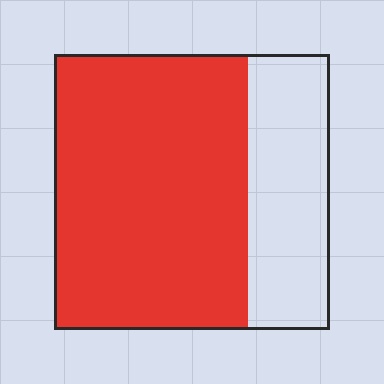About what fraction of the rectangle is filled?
About two thirds (2/3).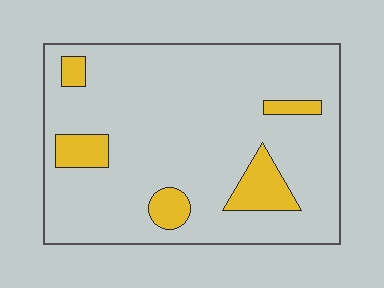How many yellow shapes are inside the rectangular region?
5.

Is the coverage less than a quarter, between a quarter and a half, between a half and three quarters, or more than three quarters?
Less than a quarter.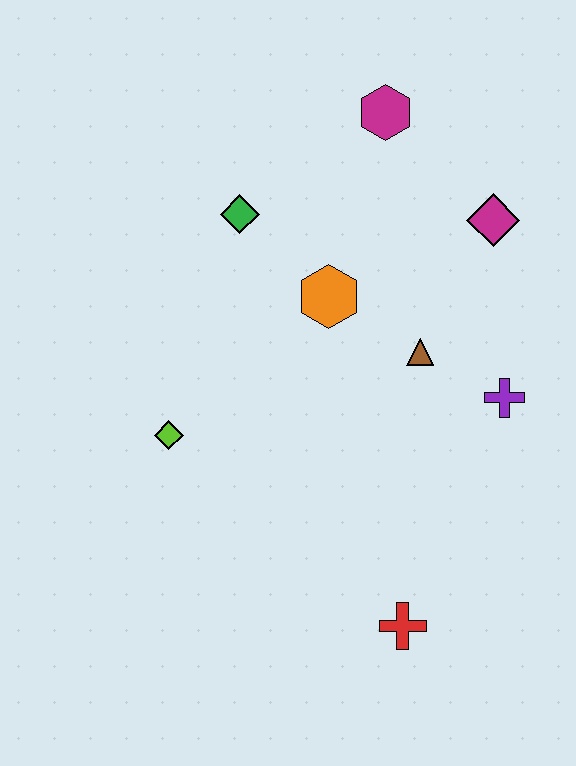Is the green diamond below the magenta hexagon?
Yes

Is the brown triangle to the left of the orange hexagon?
No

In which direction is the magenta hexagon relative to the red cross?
The magenta hexagon is above the red cross.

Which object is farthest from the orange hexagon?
The red cross is farthest from the orange hexagon.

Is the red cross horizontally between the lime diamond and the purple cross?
Yes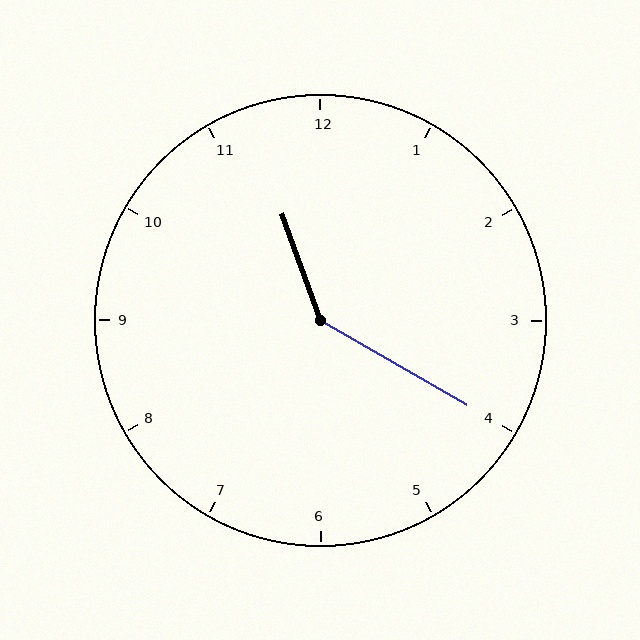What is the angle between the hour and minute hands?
Approximately 140 degrees.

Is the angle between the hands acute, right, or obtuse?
It is obtuse.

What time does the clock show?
11:20.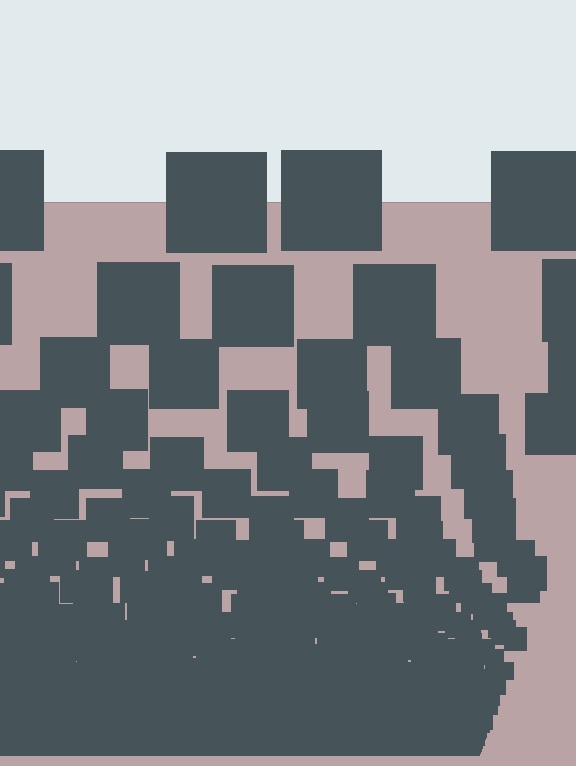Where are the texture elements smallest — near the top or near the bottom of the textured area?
Near the bottom.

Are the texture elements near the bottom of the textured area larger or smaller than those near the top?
Smaller. The gradient is inverted — elements near the bottom are smaller and denser.